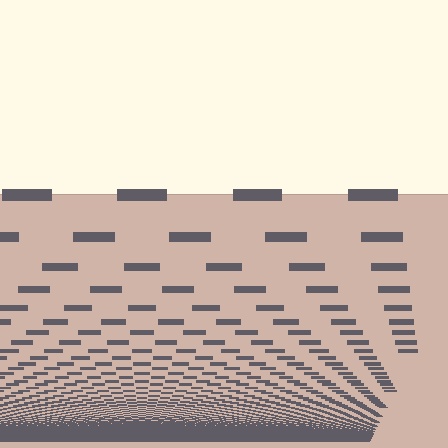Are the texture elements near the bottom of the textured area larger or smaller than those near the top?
Smaller. The gradient is inverted — elements near the bottom are smaller and denser.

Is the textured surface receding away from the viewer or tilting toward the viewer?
The surface appears to tilt toward the viewer. Texture elements get larger and sparser toward the top.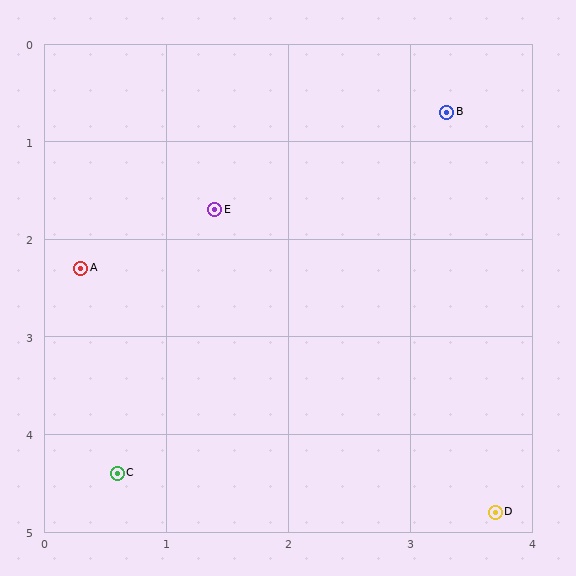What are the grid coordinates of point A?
Point A is at approximately (0.3, 2.3).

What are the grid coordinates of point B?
Point B is at approximately (3.3, 0.7).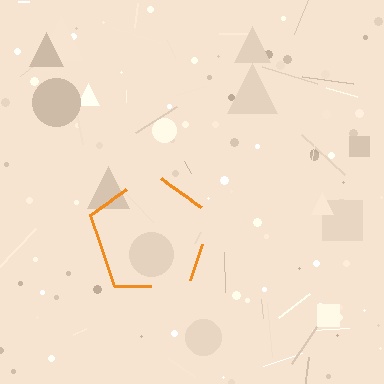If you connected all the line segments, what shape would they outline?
They would outline a pentagon.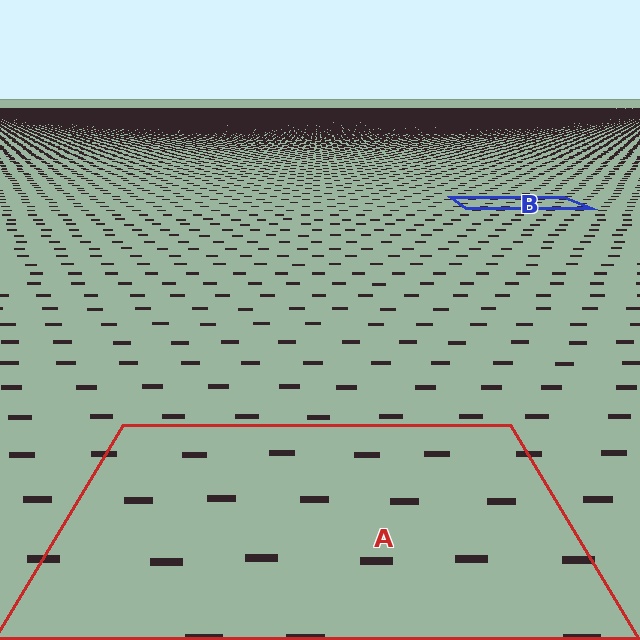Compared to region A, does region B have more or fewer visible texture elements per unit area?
Region B has more texture elements per unit area — they are packed more densely because it is farther away.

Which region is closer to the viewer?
Region A is closer. The texture elements there are larger and more spread out.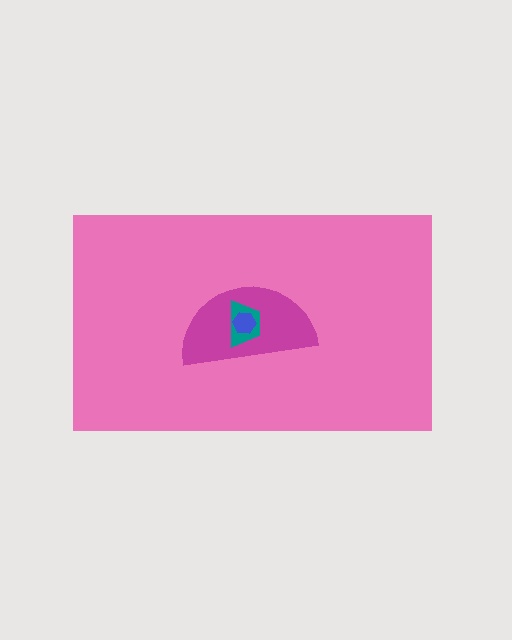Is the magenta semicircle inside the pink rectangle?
Yes.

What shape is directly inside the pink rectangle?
The magenta semicircle.